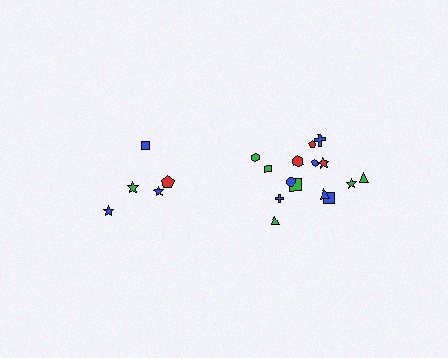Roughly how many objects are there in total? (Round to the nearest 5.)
Roughly 20 objects in total.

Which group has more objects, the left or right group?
The right group.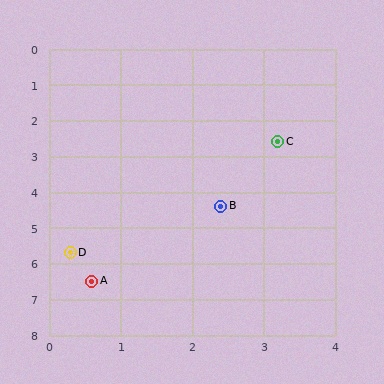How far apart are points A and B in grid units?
Points A and B are about 2.8 grid units apart.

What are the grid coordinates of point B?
Point B is at approximately (2.4, 4.4).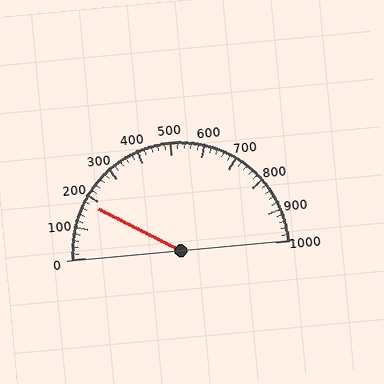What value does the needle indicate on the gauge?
The needle indicates approximately 180.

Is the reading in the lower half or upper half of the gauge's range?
The reading is in the lower half of the range (0 to 1000).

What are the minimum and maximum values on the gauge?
The gauge ranges from 0 to 1000.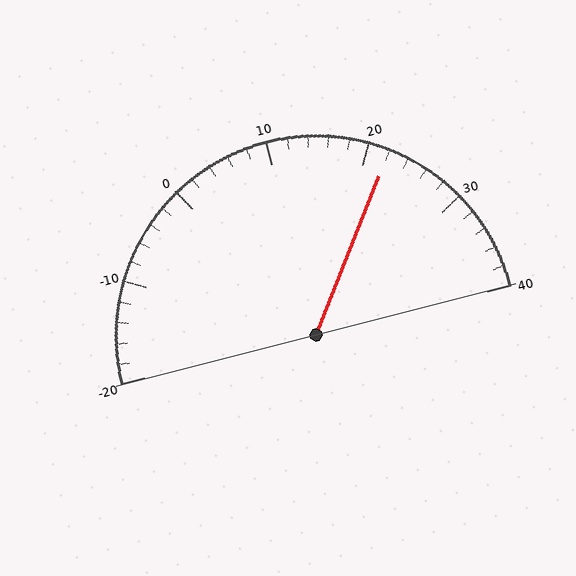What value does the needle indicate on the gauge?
The needle indicates approximately 22.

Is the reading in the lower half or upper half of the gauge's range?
The reading is in the upper half of the range (-20 to 40).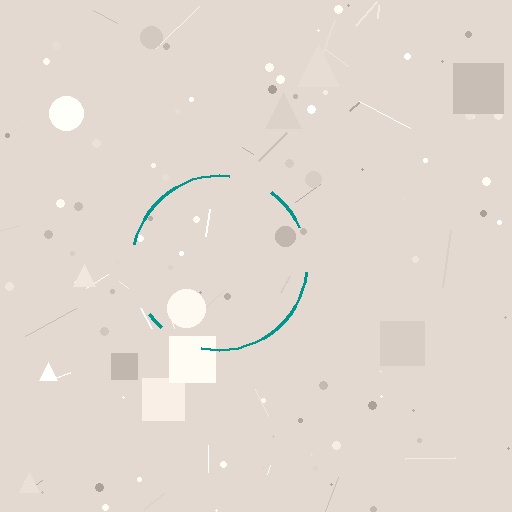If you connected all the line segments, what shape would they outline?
They would outline a circle.